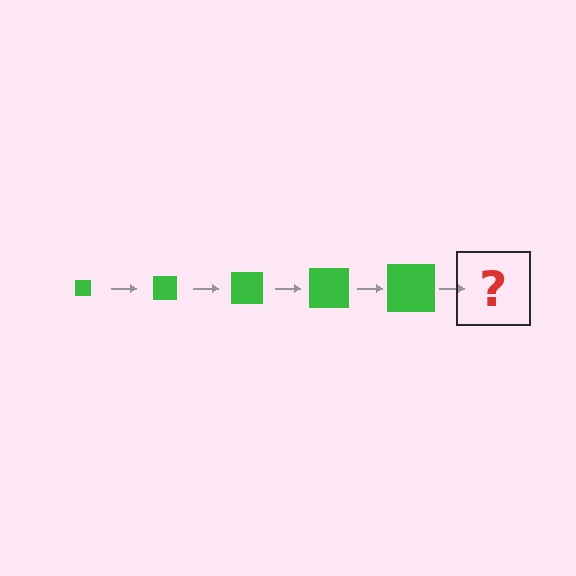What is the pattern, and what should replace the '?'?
The pattern is that the square gets progressively larger each step. The '?' should be a green square, larger than the previous one.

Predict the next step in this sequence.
The next step is a green square, larger than the previous one.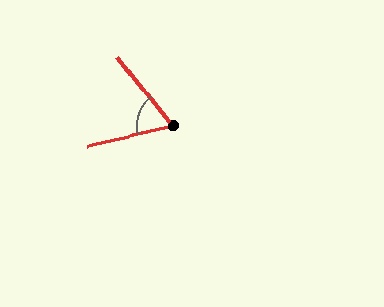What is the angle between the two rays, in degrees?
Approximately 64 degrees.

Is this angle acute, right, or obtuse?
It is acute.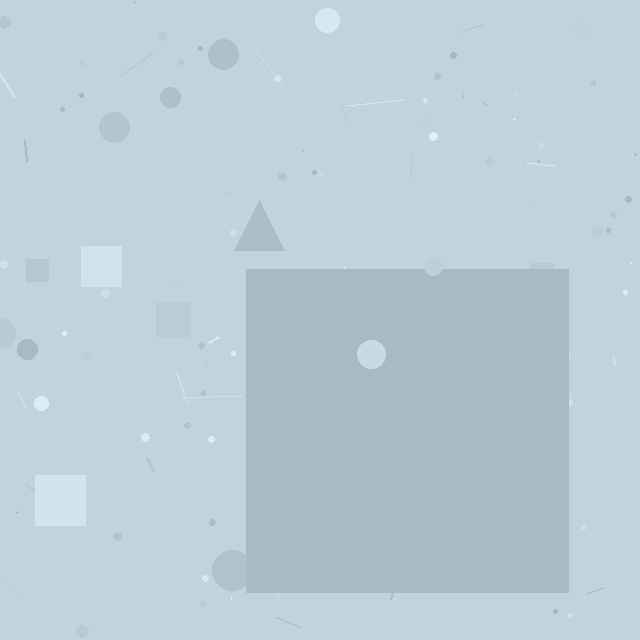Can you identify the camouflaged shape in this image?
The camouflaged shape is a square.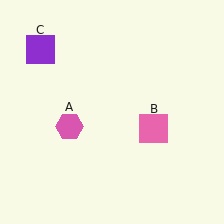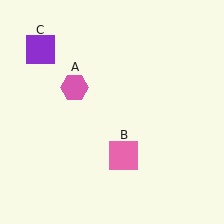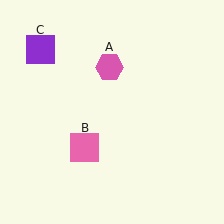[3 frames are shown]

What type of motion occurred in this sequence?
The pink hexagon (object A), pink square (object B) rotated clockwise around the center of the scene.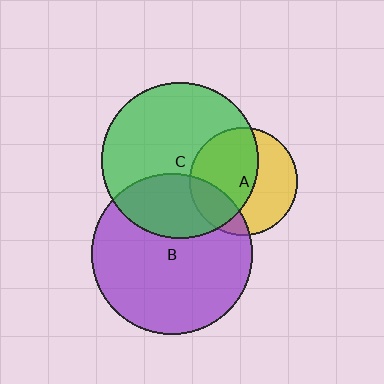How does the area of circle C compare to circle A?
Approximately 2.1 times.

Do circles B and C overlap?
Yes.